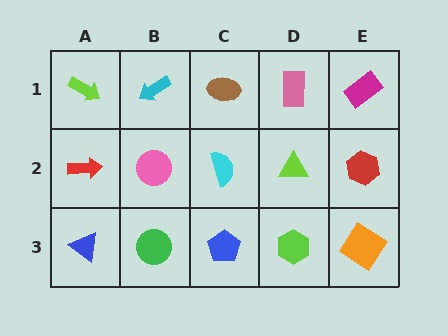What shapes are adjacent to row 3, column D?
A lime triangle (row 2, column D), a blue pentagon (row 3, column C), an orange diamond (row 3, column E).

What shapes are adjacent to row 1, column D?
A lime triangle (row 2, column D), a brown ellipse (row 1, column C), a magenta rectangle (row 1, column E).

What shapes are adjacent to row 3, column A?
A red arrow (row 2, column A), a green circle (row 3, column B).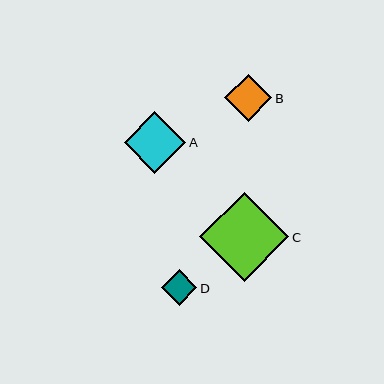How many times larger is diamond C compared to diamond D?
Diamond C is approximately 2.5 times the size of diamond D.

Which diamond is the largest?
Diamond C is the largest with a size of approximately 89 pixels.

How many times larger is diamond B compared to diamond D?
Diamond B is approximately 1.3 times the size of diamond D.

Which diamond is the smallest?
Diamond D is the smallest with a size of approximately 36 pixels.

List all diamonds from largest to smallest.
From largest to smallest: C, A, B, D.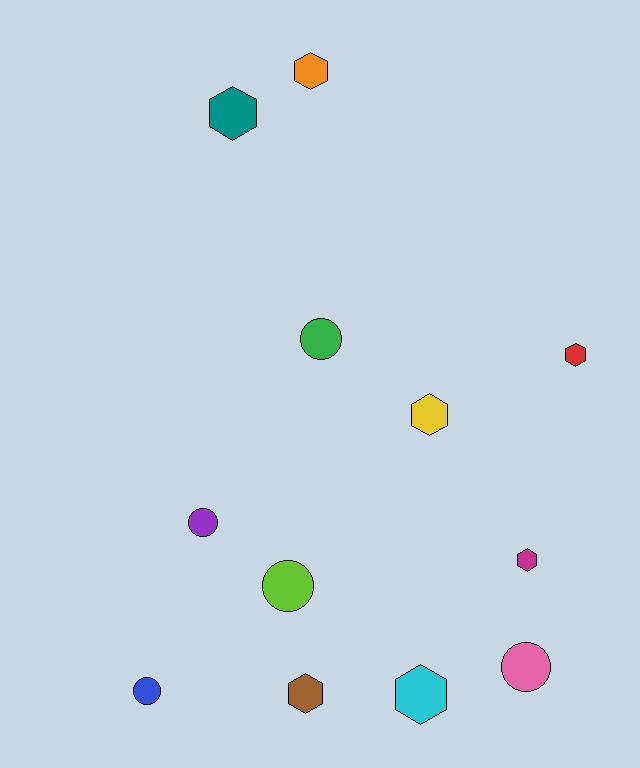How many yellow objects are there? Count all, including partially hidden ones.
There is 1 yellow object.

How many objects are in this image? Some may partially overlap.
There are 12 objects.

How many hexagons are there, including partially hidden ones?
There are 7 hexagons.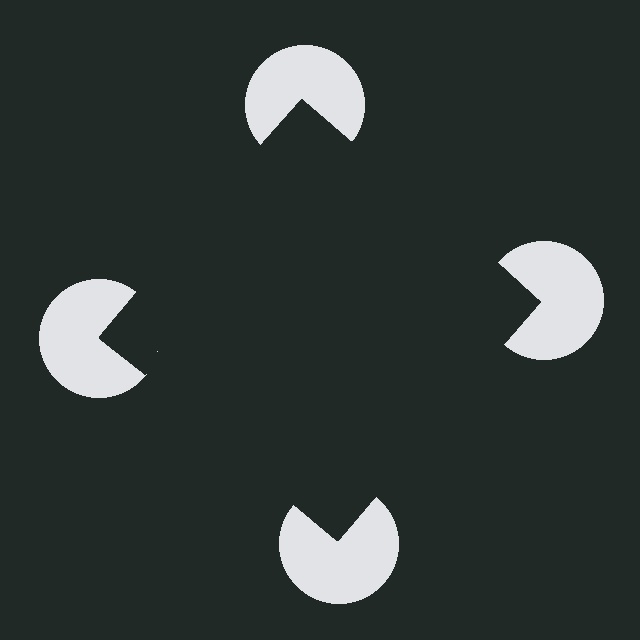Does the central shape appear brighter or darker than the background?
It typically appears slightly darker than the background, even though no actual brightness change is drawn.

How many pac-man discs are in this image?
There are 4 — one at each vertex of the illusory square.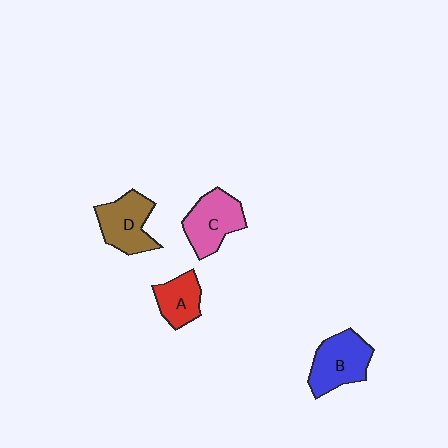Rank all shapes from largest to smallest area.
From largest to smallest: B (blue), C (pink), D (brown), A (red).